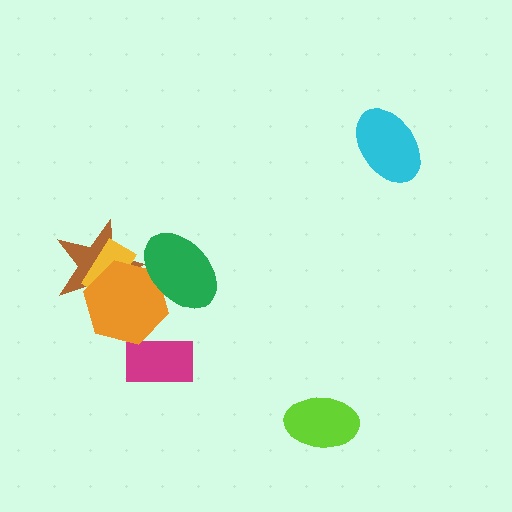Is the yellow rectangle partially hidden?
Yes, it is partially covered by another shape.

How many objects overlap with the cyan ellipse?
0 objects overlap with the cyan ellipse.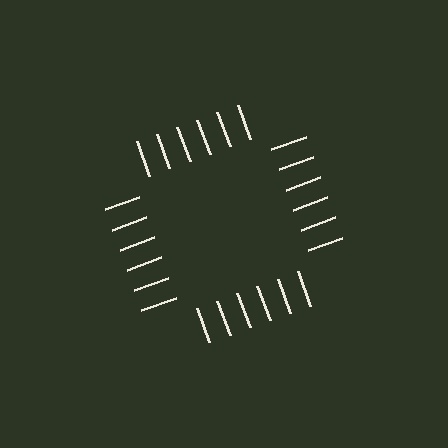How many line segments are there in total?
24 — 6 along each of the 4 edges.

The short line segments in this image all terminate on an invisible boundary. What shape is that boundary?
An illusory square — the line segments terminate on its edges but no continuous stroke is drawn.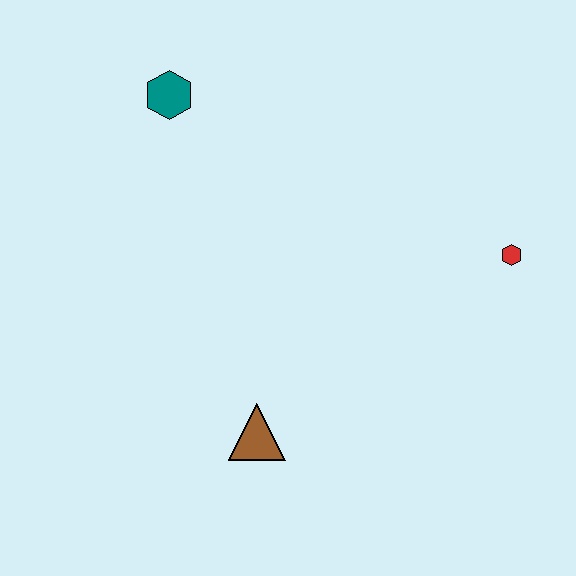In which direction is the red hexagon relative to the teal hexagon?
The red hexagon is to the right of the teal hexagon.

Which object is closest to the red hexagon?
The brown triangle is closest to the red hexagon.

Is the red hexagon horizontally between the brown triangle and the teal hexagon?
No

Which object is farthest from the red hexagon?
The teal hexagon is farthest from the red hexagon.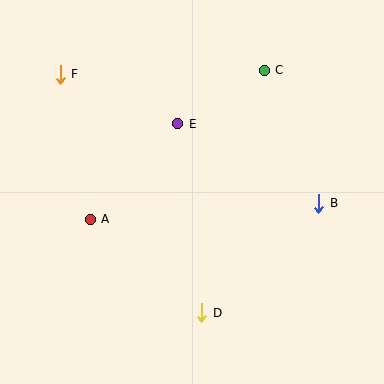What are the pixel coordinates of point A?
Point A is at (90, 219).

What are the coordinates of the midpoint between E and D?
The midpoint between E and D is at (190, 218).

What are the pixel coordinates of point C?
Point C is at (264, 70).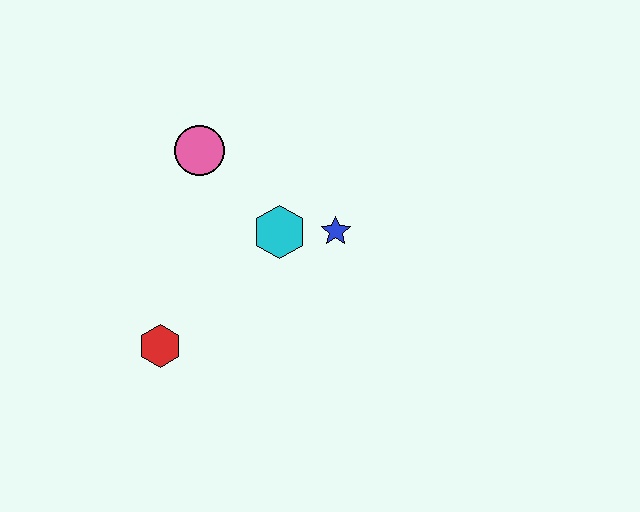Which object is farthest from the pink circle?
The red hexagon is farthest from the pink circle.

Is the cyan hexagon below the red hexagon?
No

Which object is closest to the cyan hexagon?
The blue star is closest to the cyan hexagon.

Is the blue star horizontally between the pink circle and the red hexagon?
No